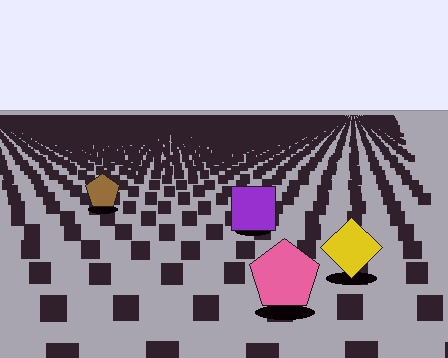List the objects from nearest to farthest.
From nearest to farthest: the pink pentagon, the yellow diamond, the purple square, the brown pentagon.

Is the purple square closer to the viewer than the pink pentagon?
No. The pink pentagon is closer — you can tell from the texture gradient: the ground texture is coarser near it.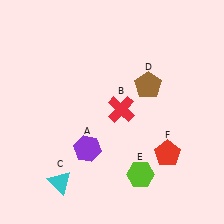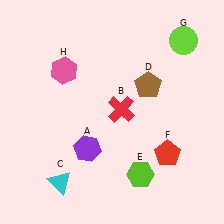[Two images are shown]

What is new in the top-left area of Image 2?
A pink hexagon (H) was added in the top-left area of Image 2.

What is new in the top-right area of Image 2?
A lime circle (G) was added in the top-right area of Image 2.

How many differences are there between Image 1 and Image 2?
There are 2 differences between the two images.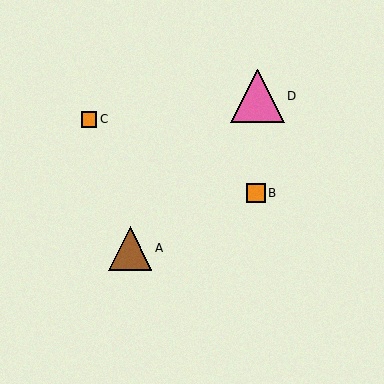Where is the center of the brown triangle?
The center of the brown triangle is at (130, 248).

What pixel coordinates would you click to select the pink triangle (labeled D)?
Click at (258, 96) to select the pink triangle D.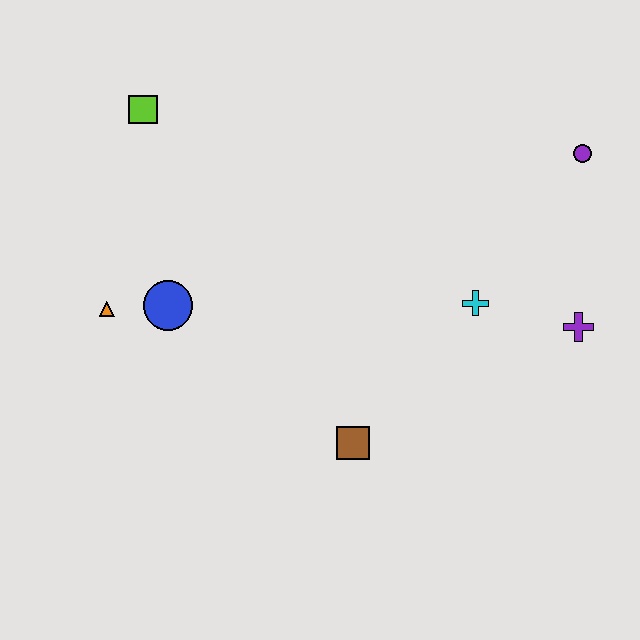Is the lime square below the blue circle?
No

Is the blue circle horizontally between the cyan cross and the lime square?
Yes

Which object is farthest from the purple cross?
The lime square is farthest from the purple cross.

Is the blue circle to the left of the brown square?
Yes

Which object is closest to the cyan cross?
The purple cross is closest to the cyan cross.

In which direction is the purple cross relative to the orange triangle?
The purple cross is to the right of the orange triangle.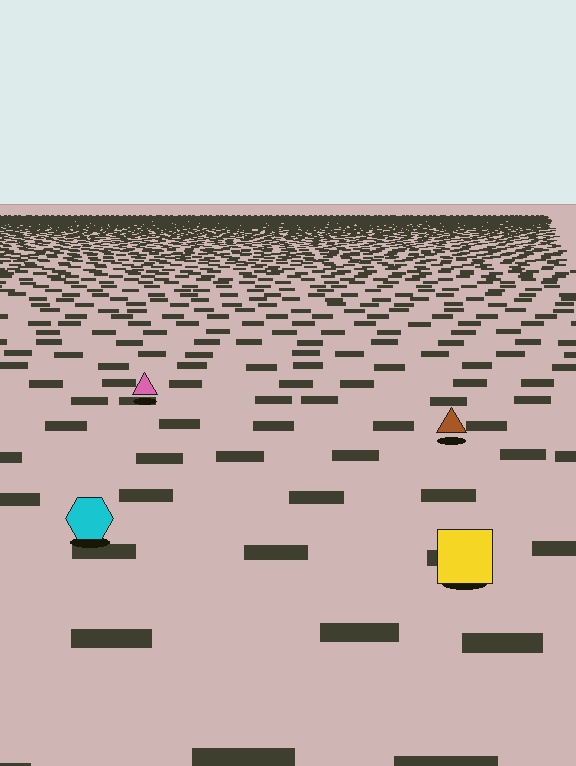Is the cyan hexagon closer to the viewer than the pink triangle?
Yes. The cyan hexagon is closer — you can tell from the texture gradient: the ground texture is coarser near it.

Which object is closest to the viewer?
The yellow square is closest. The texture marks near it are larger and more spread out.